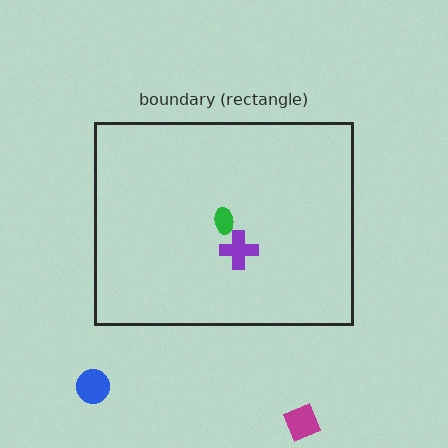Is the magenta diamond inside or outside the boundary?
Outside.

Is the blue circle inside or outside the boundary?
Outside.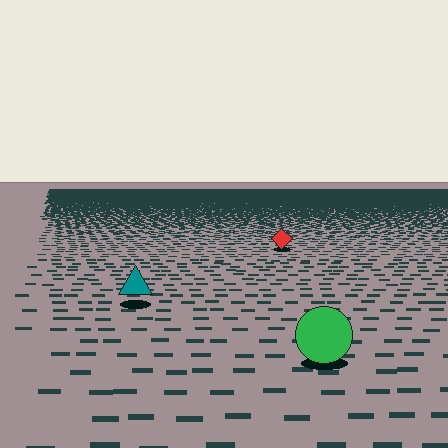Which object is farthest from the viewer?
The red diamond is farthest from the viewer. It appears smaller and the ground texture around it is denser.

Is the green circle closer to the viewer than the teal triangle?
Yes. The green circle is closer — you can tell from the texture gradient: the ground texture is coarser near it.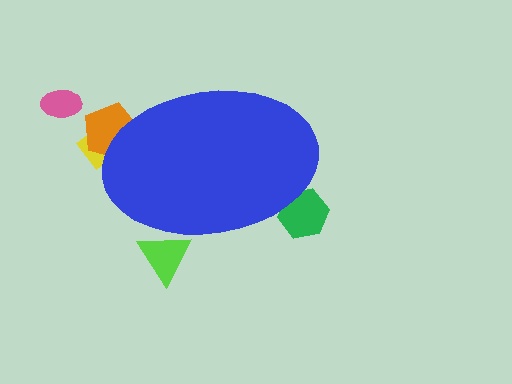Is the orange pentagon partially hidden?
Yes, the orange pentagon is partially hidden behind the blue ellipse.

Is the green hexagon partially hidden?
Yes, the green hexagon is partially hidden behind the blue ellipse.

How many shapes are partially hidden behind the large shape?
4 shapes are partially hidden.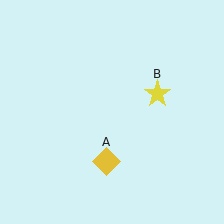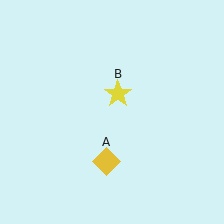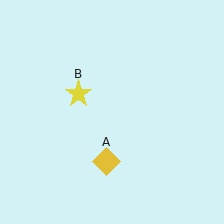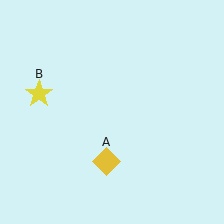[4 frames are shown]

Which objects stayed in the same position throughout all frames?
Yellow diamond (object A) remained stationary.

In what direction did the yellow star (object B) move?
The yellow star (object B) moved left.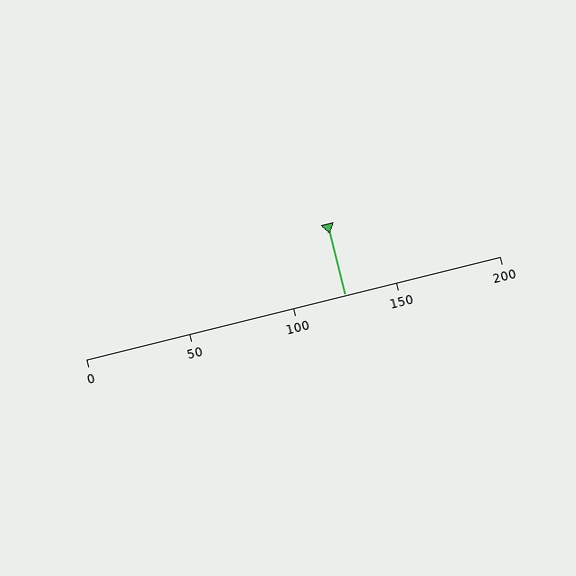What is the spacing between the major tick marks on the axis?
The major ticks are spaced 50 apart.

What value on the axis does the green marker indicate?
The marker indicates approximately 125.